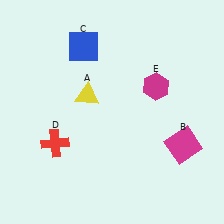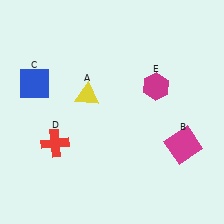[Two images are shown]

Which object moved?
The blue square (C) moved left.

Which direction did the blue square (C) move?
The blue square (C) moved left.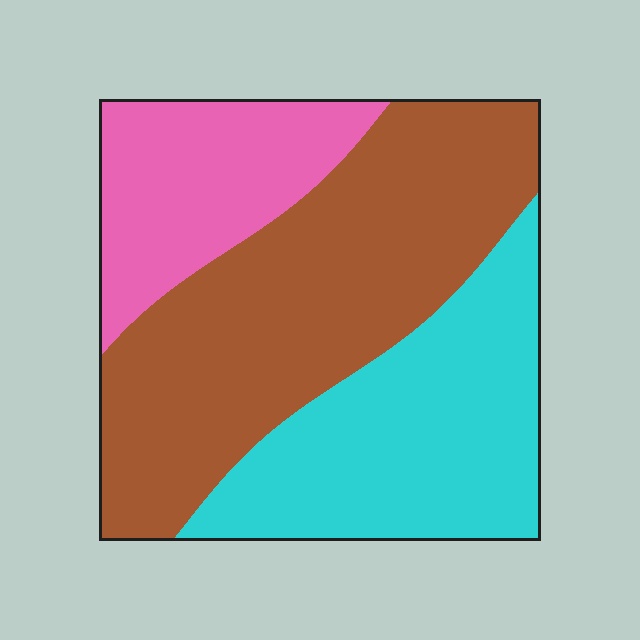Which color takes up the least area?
Pink, at roughly 20%.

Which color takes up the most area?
Brown, at roughly 45%.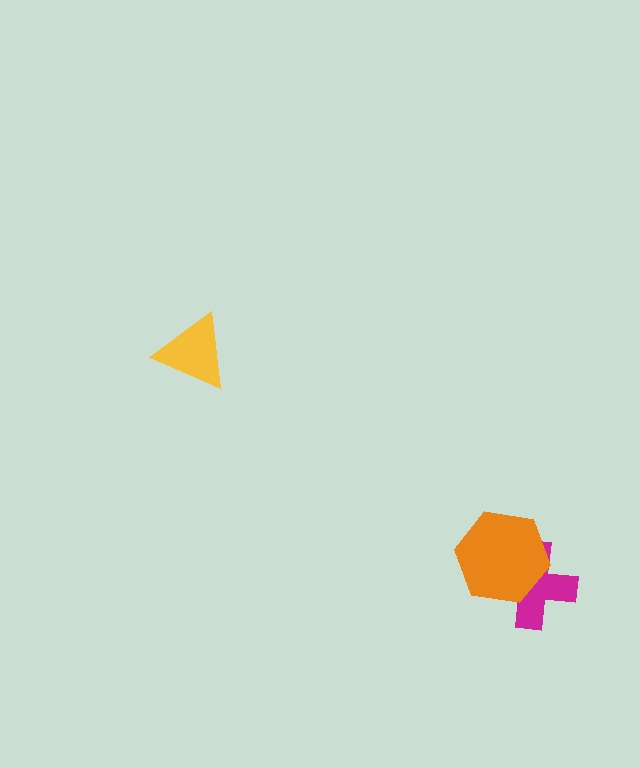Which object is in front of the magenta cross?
The orange hexagon is in front of the magenta cross.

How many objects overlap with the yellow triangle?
0 objects overlap with the yellow triangle.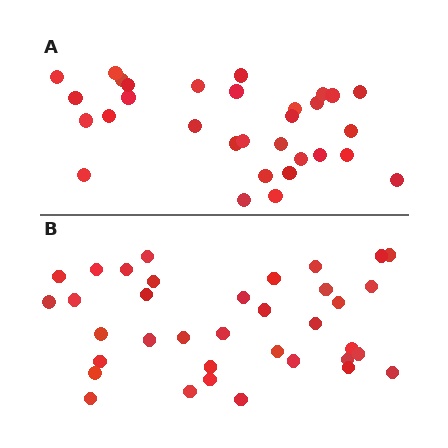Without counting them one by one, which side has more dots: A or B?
Region B (the bottom region) has more dots.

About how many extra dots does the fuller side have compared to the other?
Region B has about 5 more dots than region A.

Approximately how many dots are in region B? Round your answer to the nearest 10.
About 40 dots. (The exact count is 36, which rounds to 40.)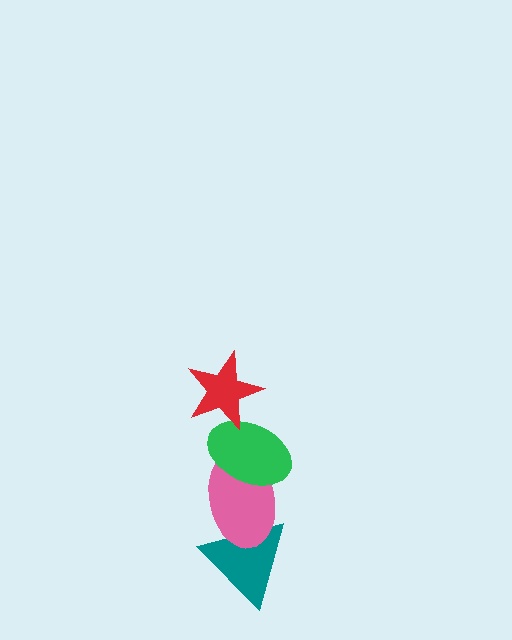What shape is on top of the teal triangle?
The pink ellipse is on top of the teal triangle.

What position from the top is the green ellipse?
The green ellipse is 2nd from the top.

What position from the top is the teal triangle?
The teal triangle is 4th from the top.